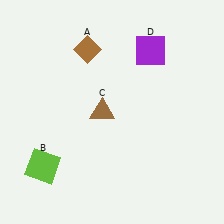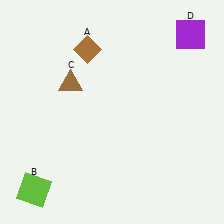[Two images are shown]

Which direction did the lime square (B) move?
The lime square (B) moved down.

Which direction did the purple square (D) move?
The purple square (D) moved right.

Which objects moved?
The objects that moved are: the lime square (B), the brown triangle (C), the purple square (D).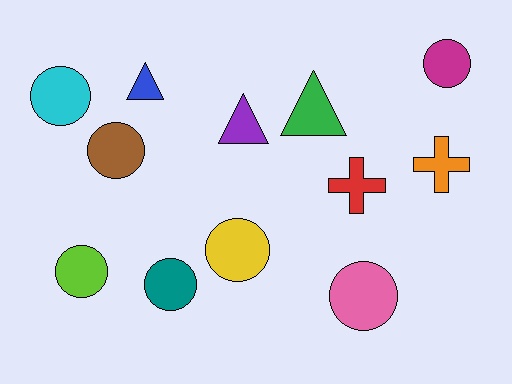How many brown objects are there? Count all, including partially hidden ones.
There is 1 brown object.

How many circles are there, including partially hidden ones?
There are 7 circles.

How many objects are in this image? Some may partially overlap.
There are 12 objects.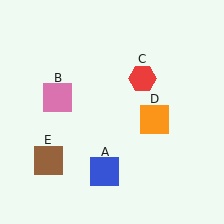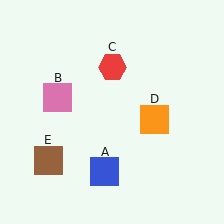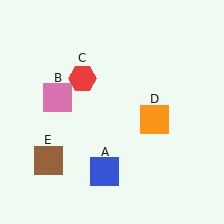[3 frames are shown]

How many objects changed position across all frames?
1 object changed position: red hexagon (object C).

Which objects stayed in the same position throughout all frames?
Blue square (object A) and pink square (object B) and orange square (object D) and brown square (object E) remained stationary.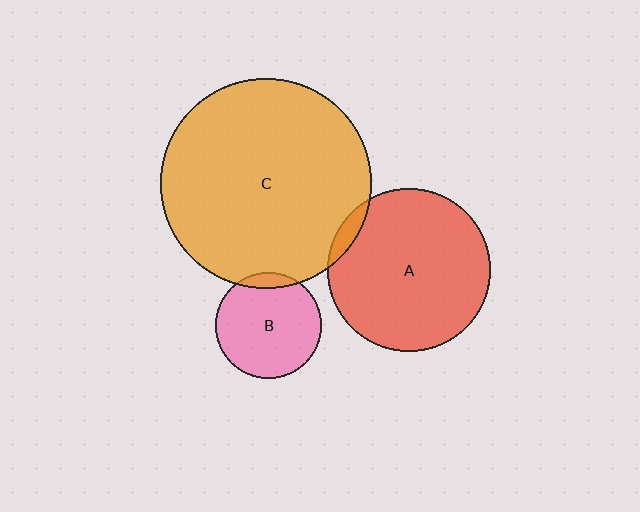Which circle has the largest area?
Circle C (orange).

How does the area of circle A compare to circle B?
Approximately 2.4 times.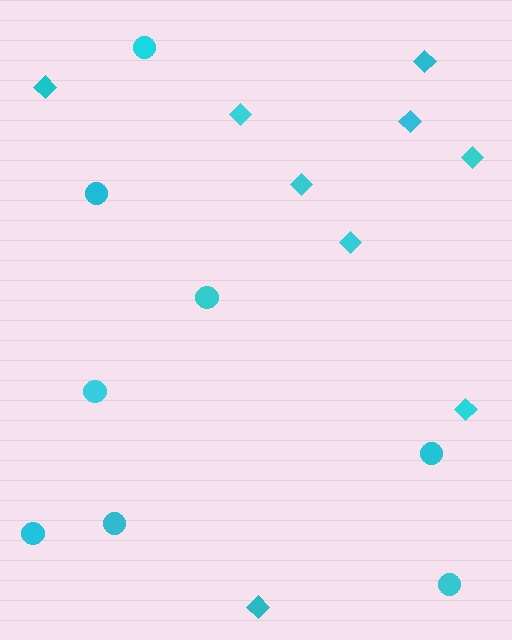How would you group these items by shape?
There are 2 groups: one group of diamonds (9) and one group of circles (8).